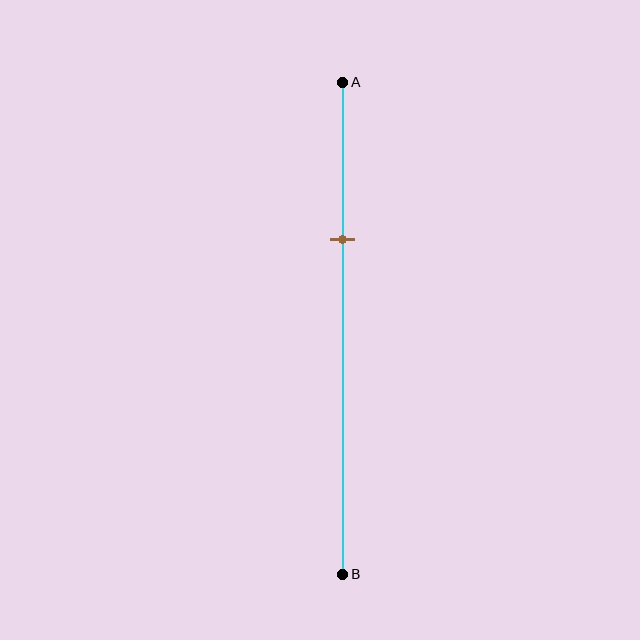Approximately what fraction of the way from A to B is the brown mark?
The brown mark is approximately 30% of the way from A to B.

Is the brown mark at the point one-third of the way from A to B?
Yes, the mark is approximately at the one-third point.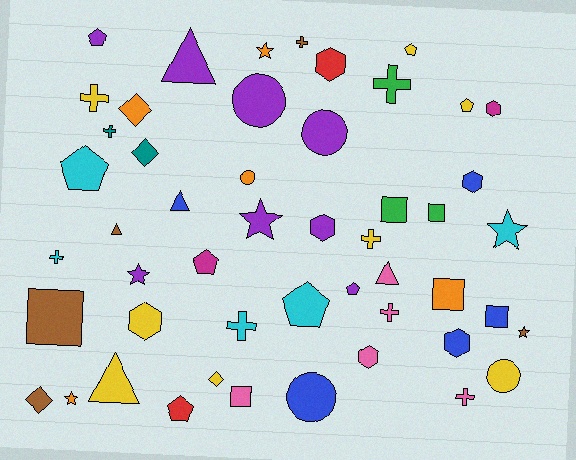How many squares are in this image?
There are 6 squares.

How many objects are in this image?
There are 50 objects.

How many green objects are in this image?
There are 3 green objects.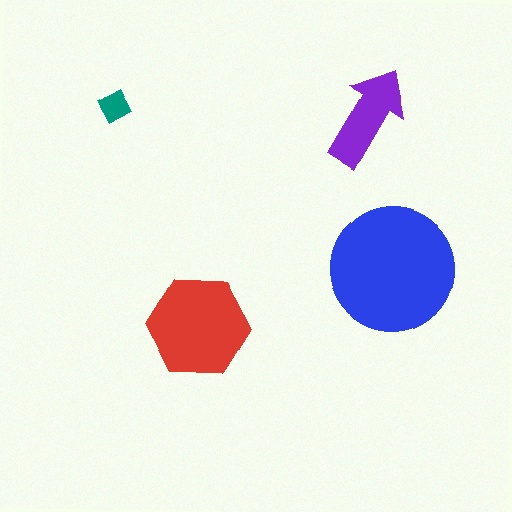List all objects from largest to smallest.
The blue circle, the red hexagon, the purple arrow, the teal diamond.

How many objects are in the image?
There are 4 objects in the image.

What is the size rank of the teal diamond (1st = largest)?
4th.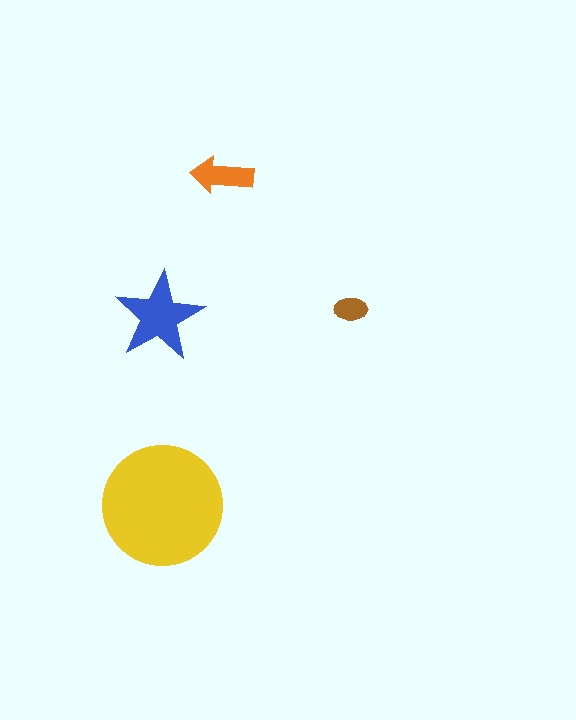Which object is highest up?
The orange arrow is topmost.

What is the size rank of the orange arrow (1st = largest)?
3rd.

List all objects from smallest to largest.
The brown ellipse, the orange arrow, the blue star, the yellow circle.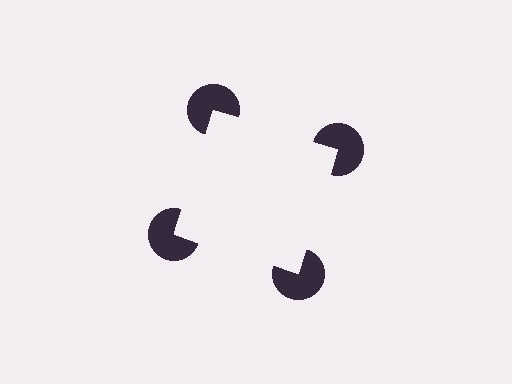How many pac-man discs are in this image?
There are 4 — one at each vertex of the illusory square.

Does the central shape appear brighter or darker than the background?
It typically appears slightly brighter than the background, even though no actual brightness change is drawn.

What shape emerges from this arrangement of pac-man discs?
An illusory square — its edges are inferred from the aligned wedge cuts in the pac-man discs, not physically drawn.